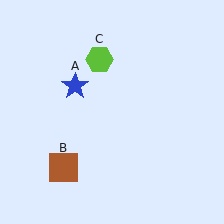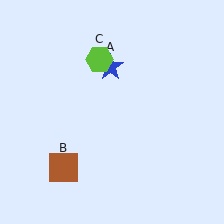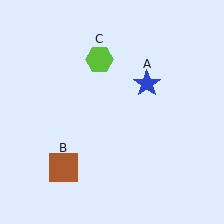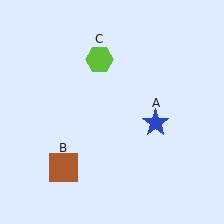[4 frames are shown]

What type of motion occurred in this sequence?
The blue star (object A) rotated clockwise around the center of the scene.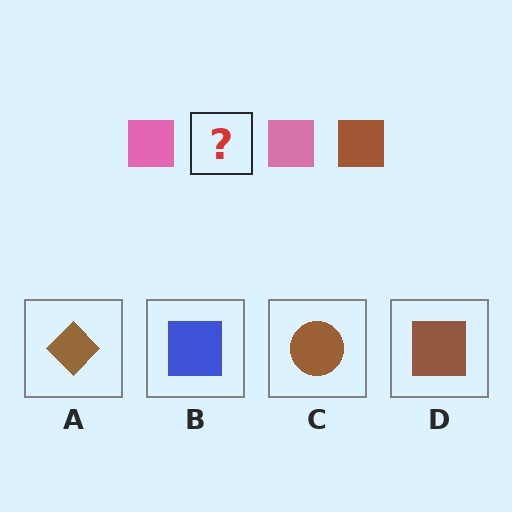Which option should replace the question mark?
Option D.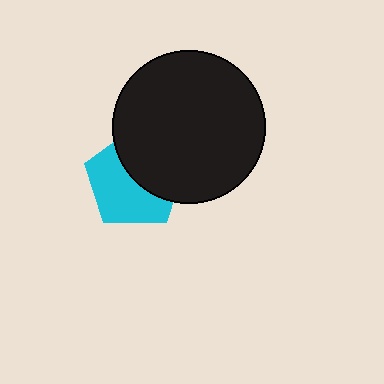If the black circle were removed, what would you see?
You would see the complete cyan pentagon.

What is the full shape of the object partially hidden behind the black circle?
The partially hidden object is a cyan pentagon.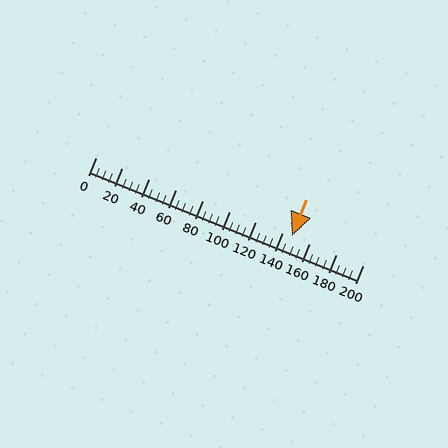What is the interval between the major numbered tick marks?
The major tick marks are spaced 20 units apart.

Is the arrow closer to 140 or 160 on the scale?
The arrow is closer to 140.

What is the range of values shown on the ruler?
The ruler shows values from 0 to 200.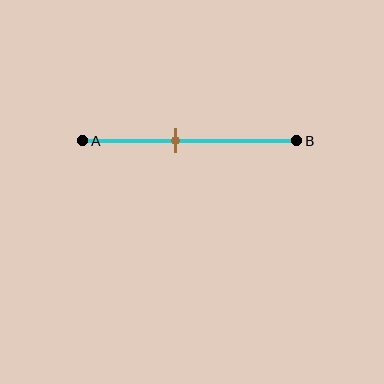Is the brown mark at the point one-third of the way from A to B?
No, the mark is at about 45% from A, not at the 33% one-third point.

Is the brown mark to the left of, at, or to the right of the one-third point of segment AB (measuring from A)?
The brown mark is to the right of the one-third point of segment AB.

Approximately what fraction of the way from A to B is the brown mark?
The brown mark is approximately 45% of the way from A to B.